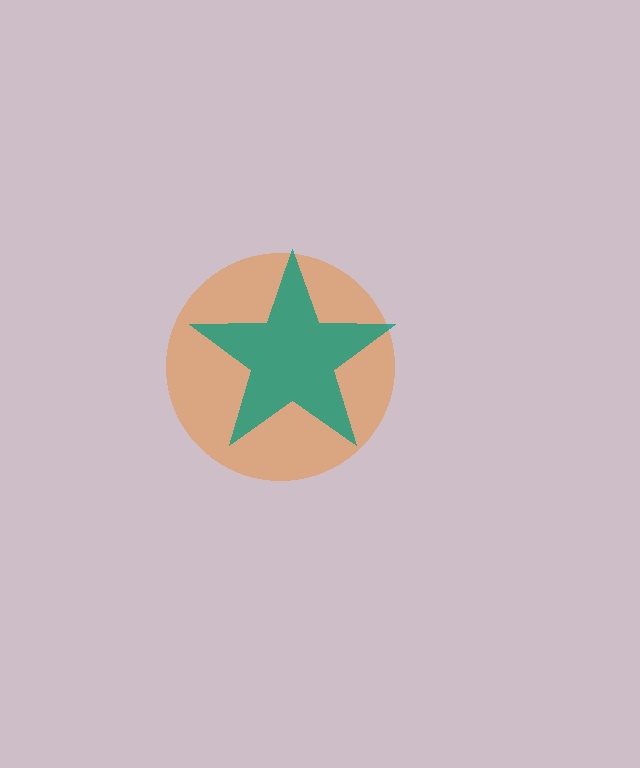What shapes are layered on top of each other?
The layered shapes are: an orange circle, a teal star.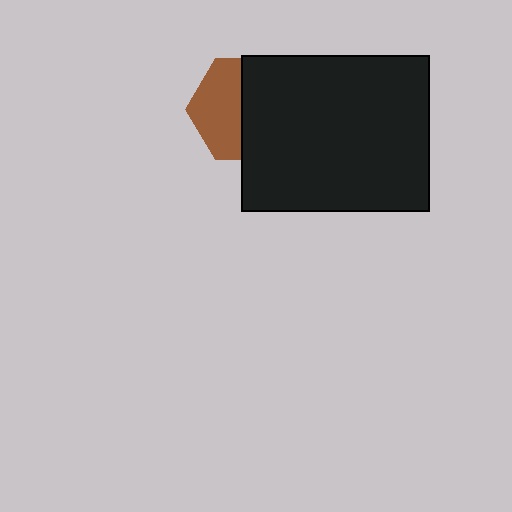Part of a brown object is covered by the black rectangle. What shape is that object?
It is a hexagon.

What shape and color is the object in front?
The object in front is a black rectangle.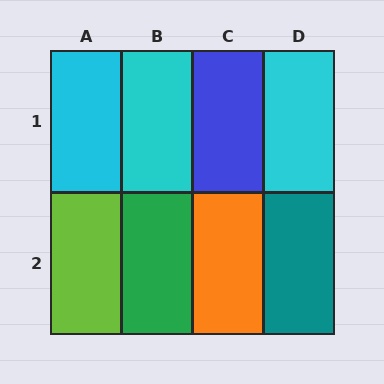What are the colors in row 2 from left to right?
Lime, green, orange, teal.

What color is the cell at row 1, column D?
Cyan.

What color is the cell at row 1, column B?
Cyan.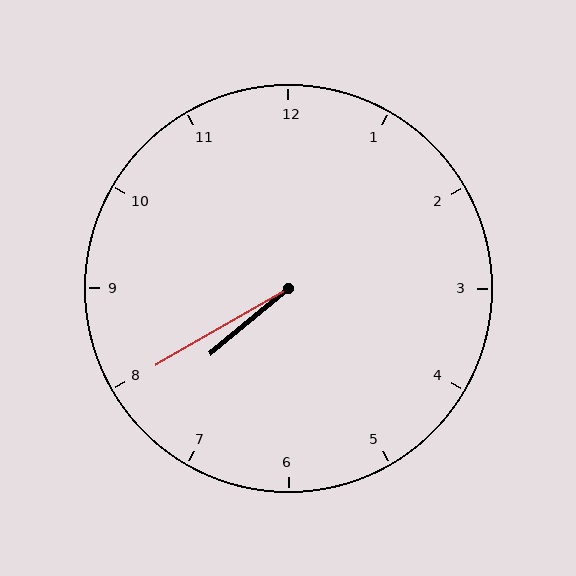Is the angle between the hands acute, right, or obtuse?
It is acute.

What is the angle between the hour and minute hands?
Approximately 10 degrees.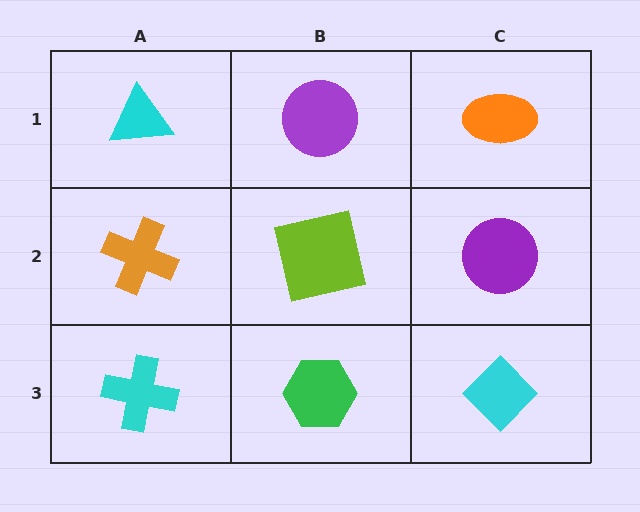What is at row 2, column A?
An orange cross.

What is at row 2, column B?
A lime square.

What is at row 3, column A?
A cyan cross.